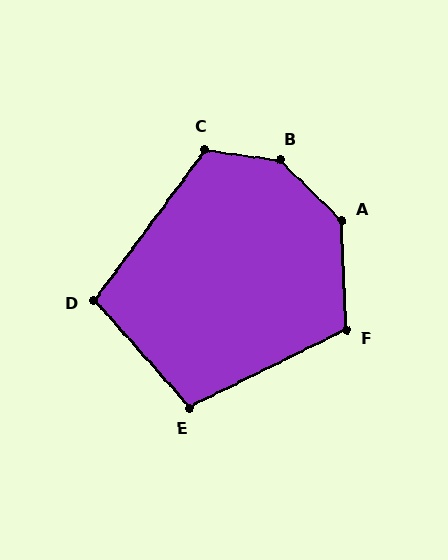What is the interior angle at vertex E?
Approximately 106 degrees (obtuse).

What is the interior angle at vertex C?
Approximately 118 degrees (obtuse).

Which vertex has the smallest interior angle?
D, at approximately 102 degrees.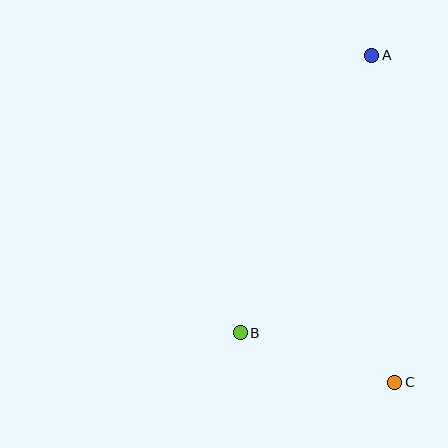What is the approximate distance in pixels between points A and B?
The distance between A and B is approximately 307 pixels.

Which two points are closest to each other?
Points B and C are closest to each other.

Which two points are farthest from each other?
Points A and C are farthest from each other.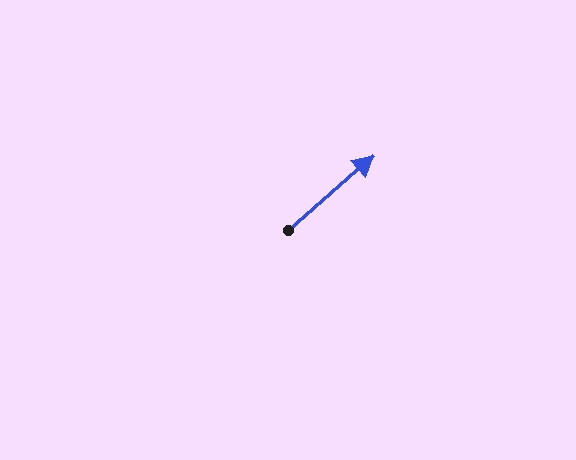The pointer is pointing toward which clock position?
Roughly 2 o'clock.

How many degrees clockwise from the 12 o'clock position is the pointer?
Approximately 49 degrees.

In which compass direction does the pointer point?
Northeast.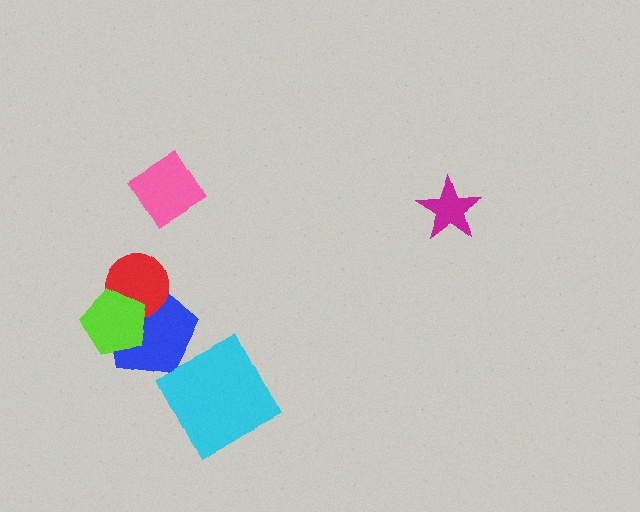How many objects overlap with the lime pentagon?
2 objects overlap with the lime pentagon.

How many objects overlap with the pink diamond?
0 objects overlap with the pink diamond.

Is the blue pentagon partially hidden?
Yes, it is partially covered by another shape.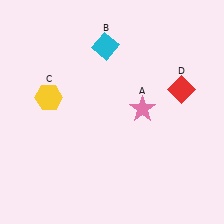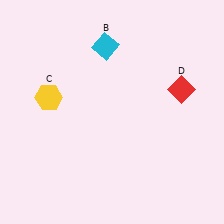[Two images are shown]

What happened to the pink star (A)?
The pink star (A) was removed in Image 2. It was in the top-right area of Image 1.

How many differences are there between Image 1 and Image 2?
There is 1 difference between the two images.